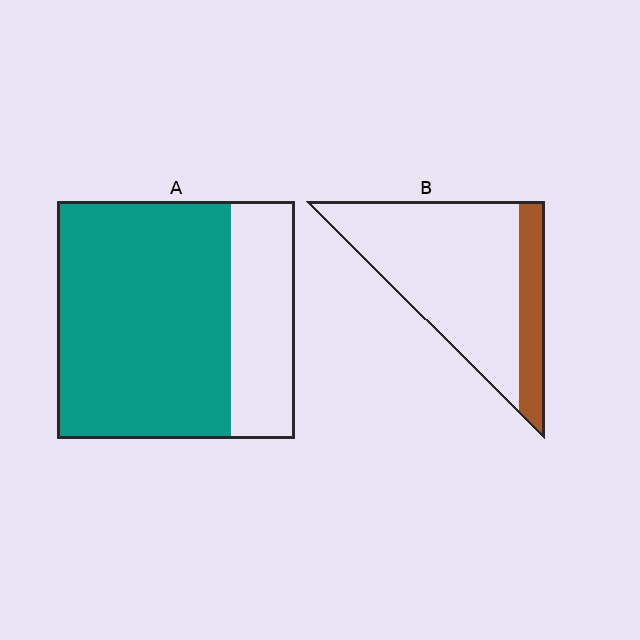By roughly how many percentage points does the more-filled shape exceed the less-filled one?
By roughly 55 percentage points (A over B).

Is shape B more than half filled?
No.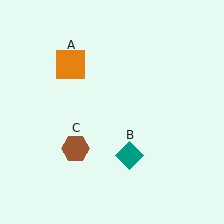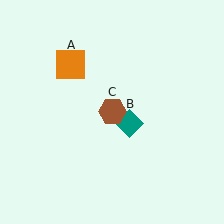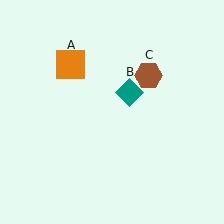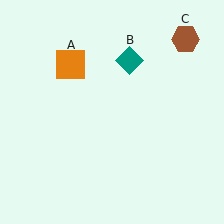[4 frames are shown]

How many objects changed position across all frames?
2 objects changed position: teal diamond (object B), brown hexagon (object C).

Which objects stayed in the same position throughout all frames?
Orange square (object A) remained stationary.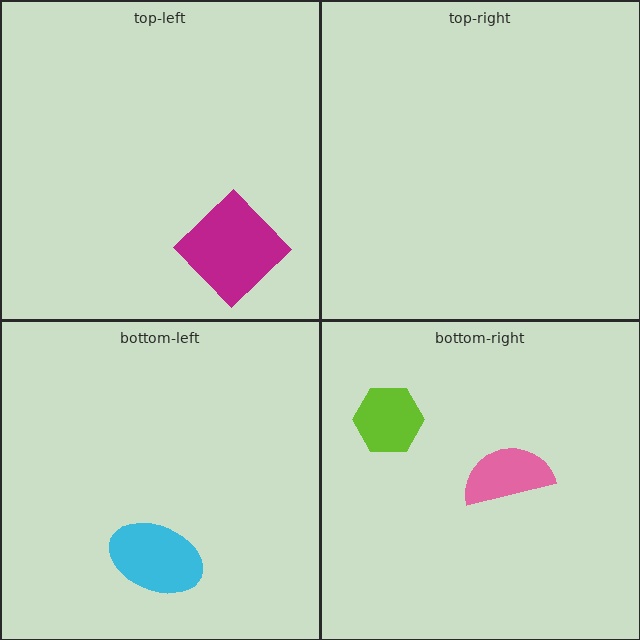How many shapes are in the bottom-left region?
1.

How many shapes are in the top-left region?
1.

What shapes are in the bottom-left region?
The cyan ellipse.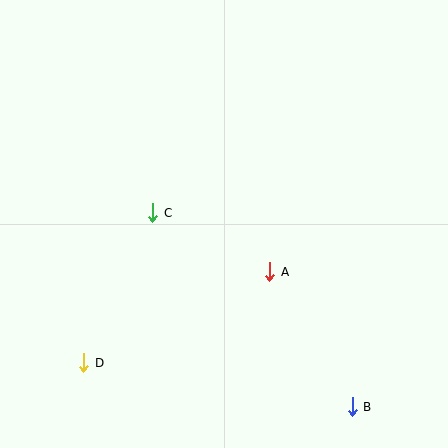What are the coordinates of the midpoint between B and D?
The midpoint between B and D is at (218, 385).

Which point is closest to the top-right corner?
Point A is closest to the top-right corner.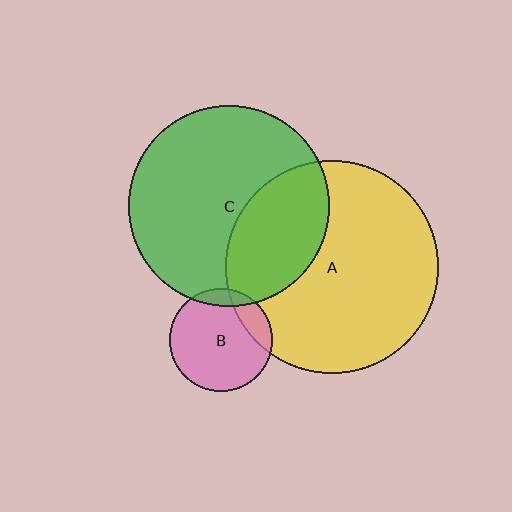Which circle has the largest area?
Circle A (yellow).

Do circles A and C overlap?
Yes.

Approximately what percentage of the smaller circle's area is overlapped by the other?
Approximately 35%.